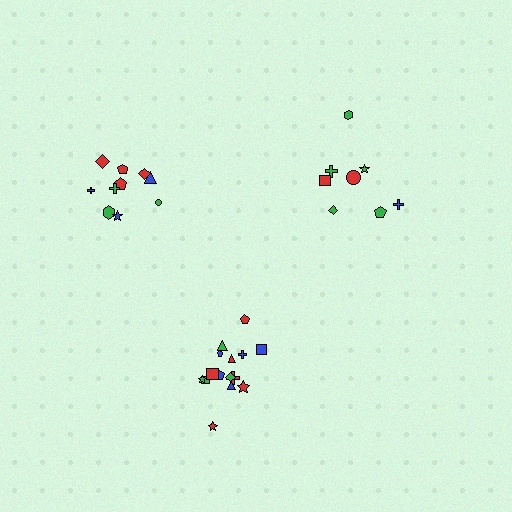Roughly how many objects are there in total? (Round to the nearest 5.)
Roughly 35 objects in total.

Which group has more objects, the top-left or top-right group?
The top-left group.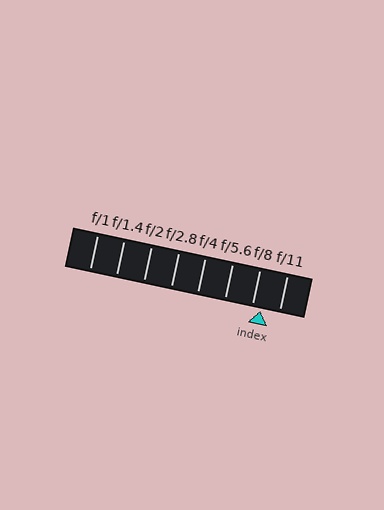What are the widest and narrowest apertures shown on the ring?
The widest aperture shown is f/1 and the narrowest is f/11.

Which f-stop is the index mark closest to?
The index mark is closest to f/8.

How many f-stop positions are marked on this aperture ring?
There are 8 f-stop positions marked.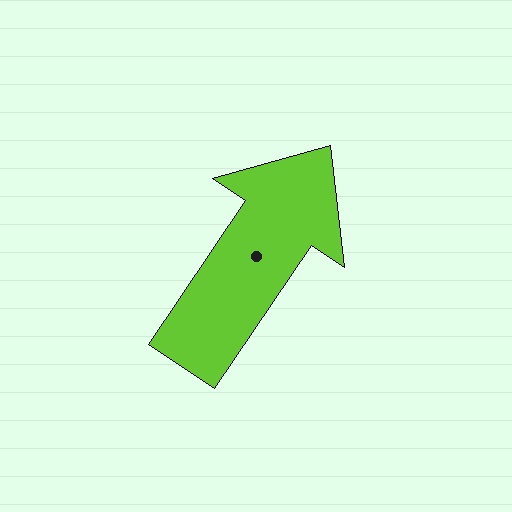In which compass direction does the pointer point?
Northeast.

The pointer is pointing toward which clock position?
Roughly 1 o'clock.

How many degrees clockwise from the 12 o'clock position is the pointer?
Approximately 34 degrees.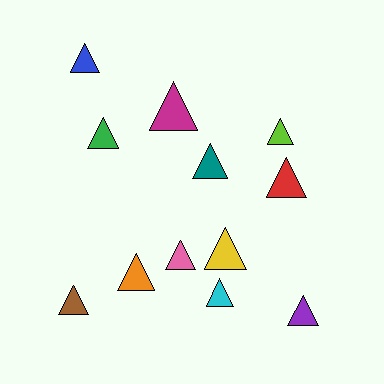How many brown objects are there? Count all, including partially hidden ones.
There is 1 brown object.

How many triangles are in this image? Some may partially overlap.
There are 12 triangles.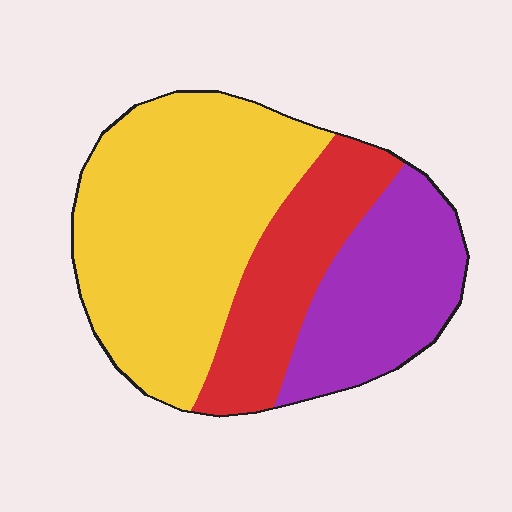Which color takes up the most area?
Yellow, at roughly 50%.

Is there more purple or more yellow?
Yellow.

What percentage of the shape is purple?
Purple takes up about one quarter (1/4) of the shape.